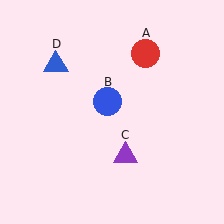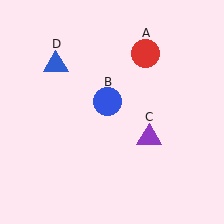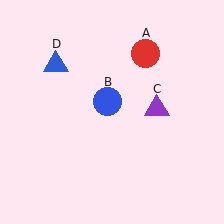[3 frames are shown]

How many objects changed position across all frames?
1 object changed position: purple triangle (object C).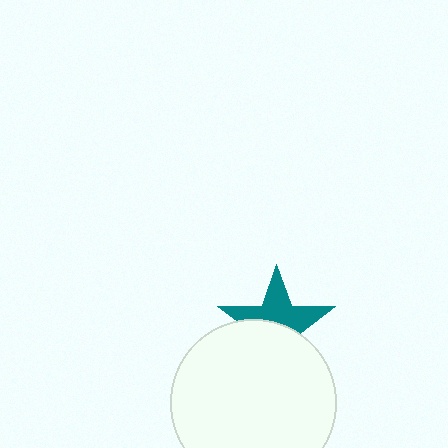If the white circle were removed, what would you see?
You would see the complete teal star.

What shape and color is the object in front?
The object in front is a white circle.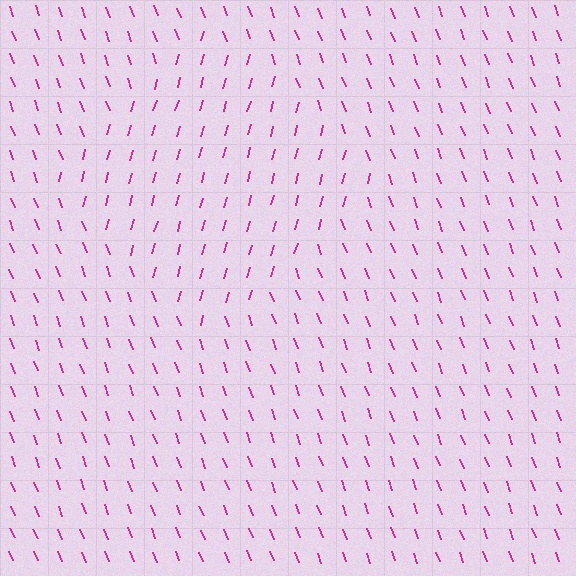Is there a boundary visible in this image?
Yes, there is a texture boundary formed by a change in line orientation.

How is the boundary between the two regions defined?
The boundary is defined purely by a change in line orientation (approximately 36 degrees difference). All lines are the same color and thickness.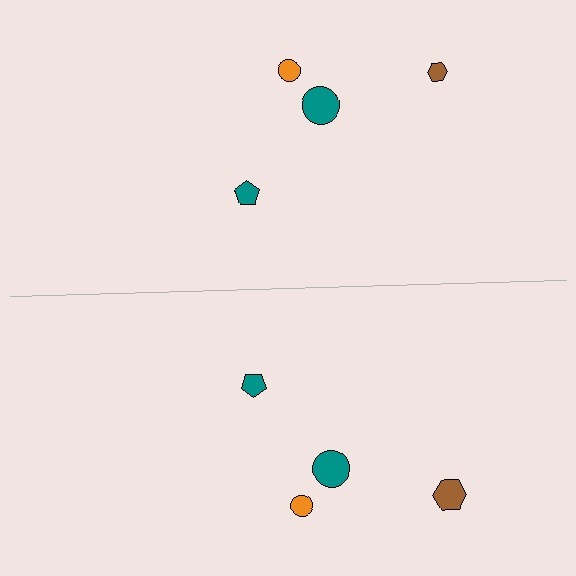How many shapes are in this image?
There are 8 shapes in this image.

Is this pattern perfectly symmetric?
No, the pattern is not perfectly symmetric. The brown hexagon on the bottom side has a different size than its mirror counterpart.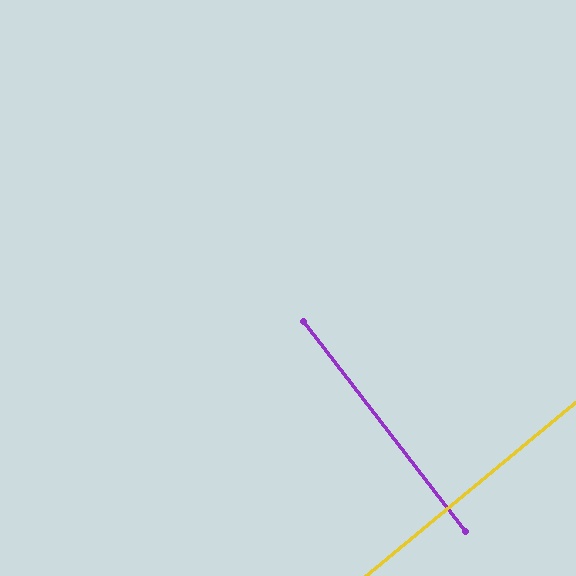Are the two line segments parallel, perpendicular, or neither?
Perpendicular — they meet at approximately 88°.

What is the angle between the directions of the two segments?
Approximately 88 degrees.